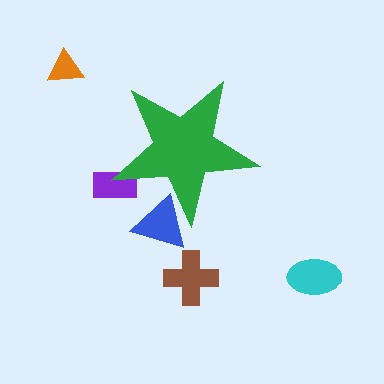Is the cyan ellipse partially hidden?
No, the cyan ellipse is fully visible.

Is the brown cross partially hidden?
No, the brown cross is fully visible.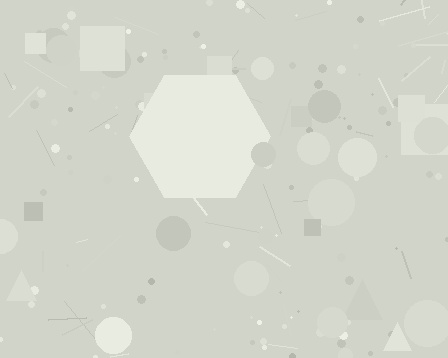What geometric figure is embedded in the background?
A hexagon is embedded in the background.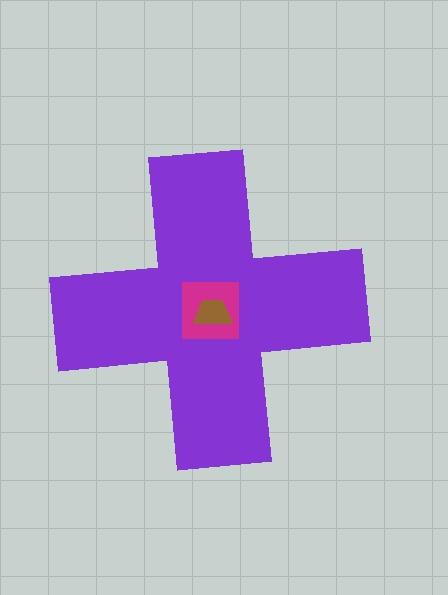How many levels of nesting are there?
3.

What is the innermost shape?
The brown trapezoid.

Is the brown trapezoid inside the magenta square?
Yes.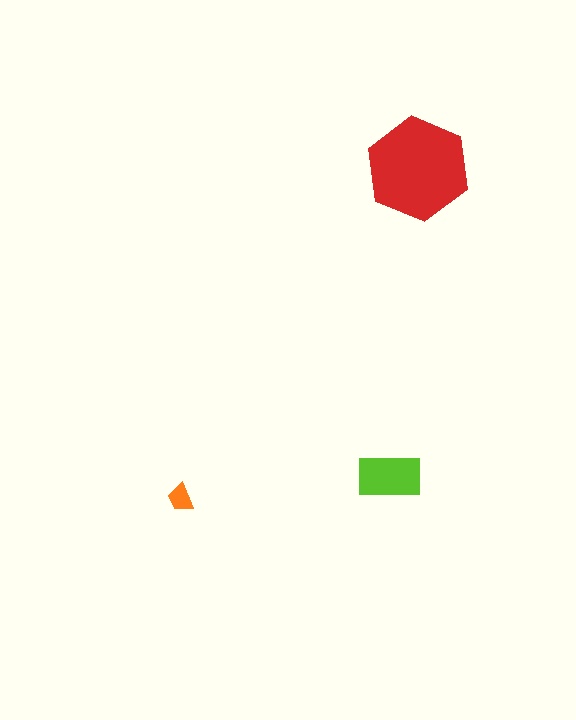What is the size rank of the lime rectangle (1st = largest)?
2nd.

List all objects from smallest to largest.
The orange trapezoid, the lime rectangle, the red hexagon.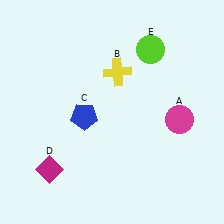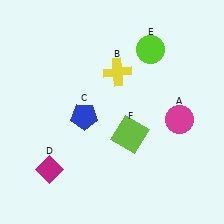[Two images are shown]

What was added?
A lime square (F) was added in Image 2.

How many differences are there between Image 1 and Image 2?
There is 1 difference between the two images.